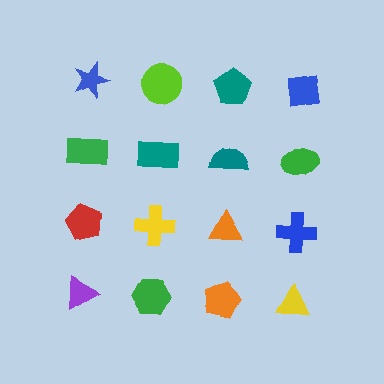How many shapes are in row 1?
4 shapes.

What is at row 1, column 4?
A blue square.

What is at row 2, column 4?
A green ellipse.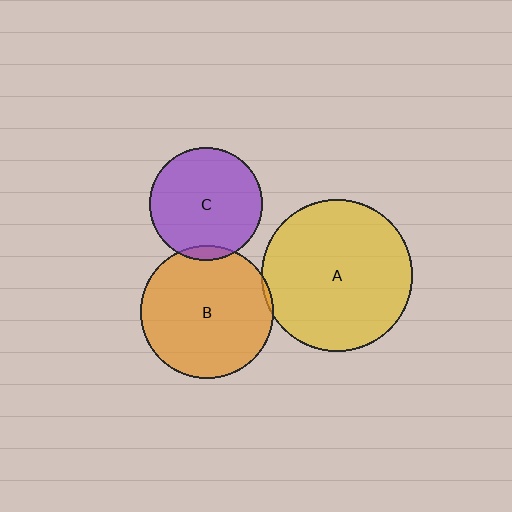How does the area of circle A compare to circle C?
Approximately 1.8 times.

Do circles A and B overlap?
Yes.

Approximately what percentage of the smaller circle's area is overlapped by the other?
Approximately 5%.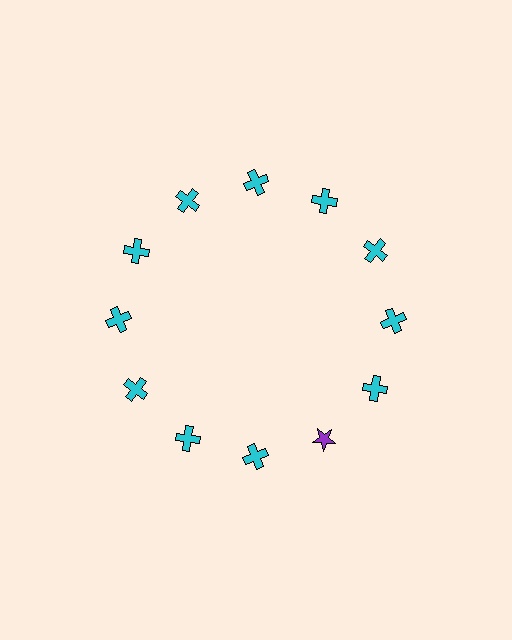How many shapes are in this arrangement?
There are 12 shapes arranged in a ring pattern.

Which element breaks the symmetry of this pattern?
The purple star at roughly the 5 o'clock position breaks the symmetry. All other shapes are cyan crosses.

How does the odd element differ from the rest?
It differs in both color (purple instead of cyan) and shape (star instead of cross).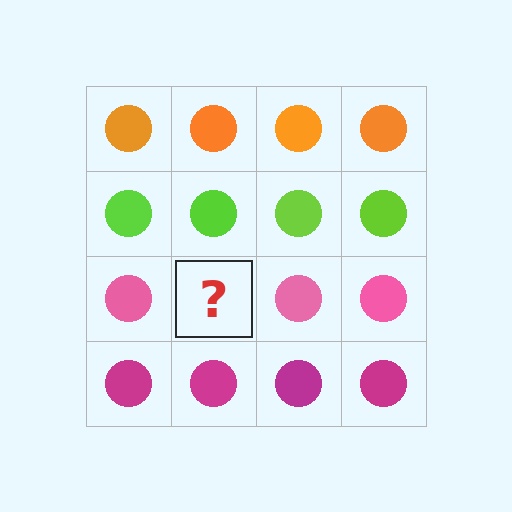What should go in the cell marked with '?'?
The missing cell should contain a pink circle.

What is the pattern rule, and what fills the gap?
The rule is that each row has a consistent color. The gap should be filled with a pink circle.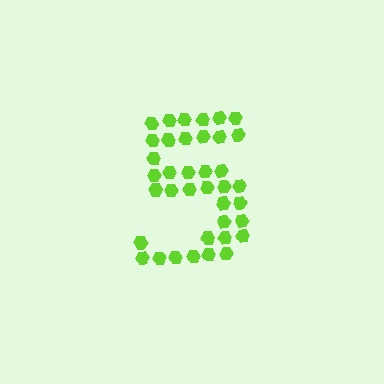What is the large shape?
The large shape is the digit 5.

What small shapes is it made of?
It is made of small hexagons.